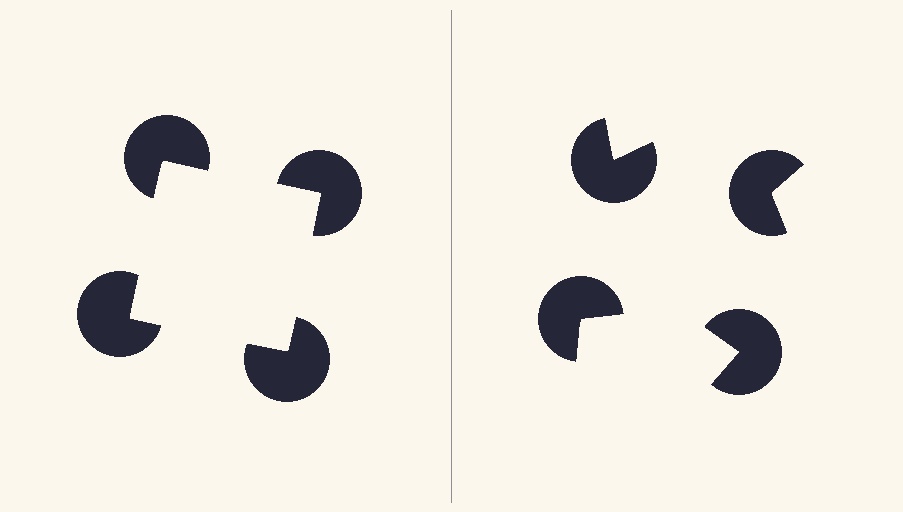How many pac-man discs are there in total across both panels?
8 — 4 on each side.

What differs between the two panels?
The pac-man discs are positioned identically on both sides; only the wedge orientations differ. On the left they align to a square; on the right they are misaligned.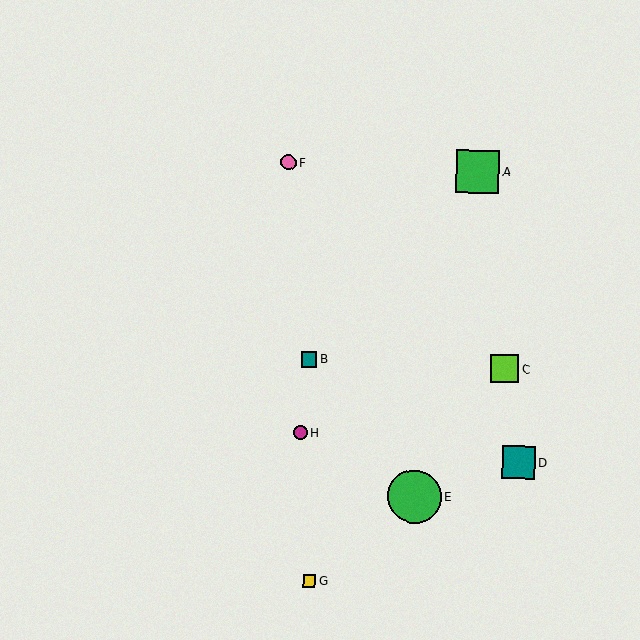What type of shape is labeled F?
Shape F is a pink circle.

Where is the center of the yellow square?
The center of the yellow square is at (309, 581).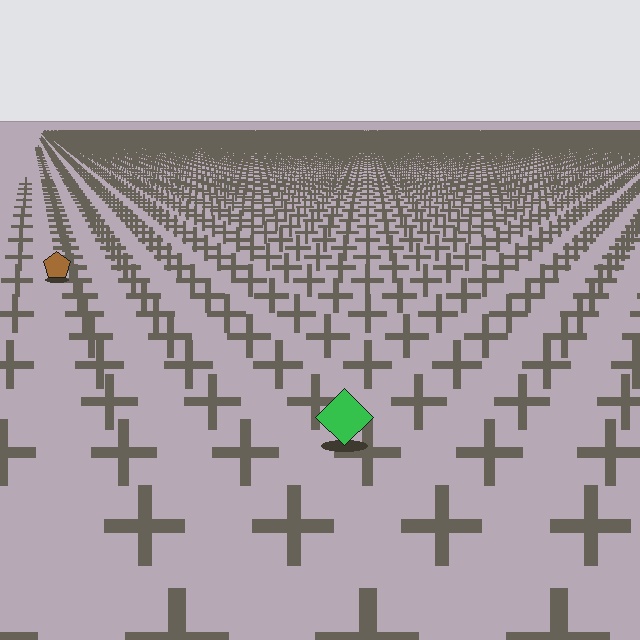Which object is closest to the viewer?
The green diamond is closest. The texture marks near it are larger and more spread out.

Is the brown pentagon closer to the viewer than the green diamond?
No. The green diamond is closer — you can tell from the texture gradient: the ground texture is coarser near it.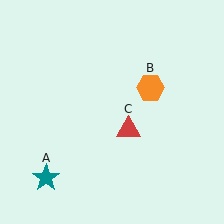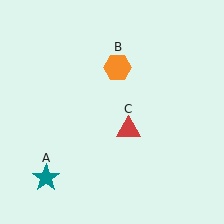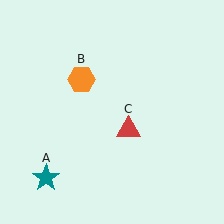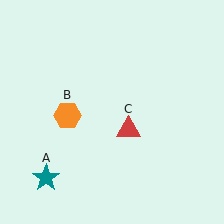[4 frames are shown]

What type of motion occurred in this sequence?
The orange hexagon (object B) rotated counterclockwise around the center of the scene.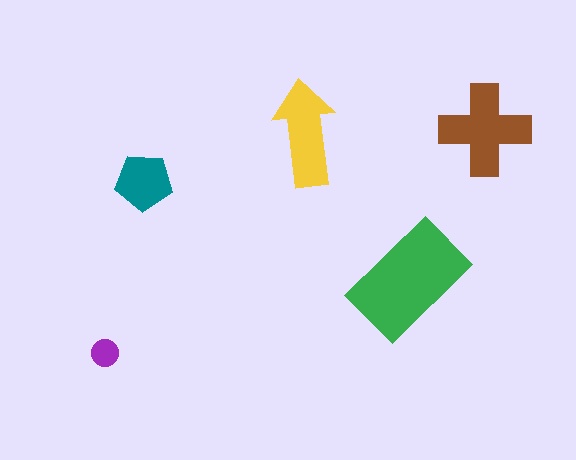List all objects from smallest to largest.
The purple circle, the teal pentagon, the yellow arrow, the brown cross, the green rectangle.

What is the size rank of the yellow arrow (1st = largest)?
3rd.